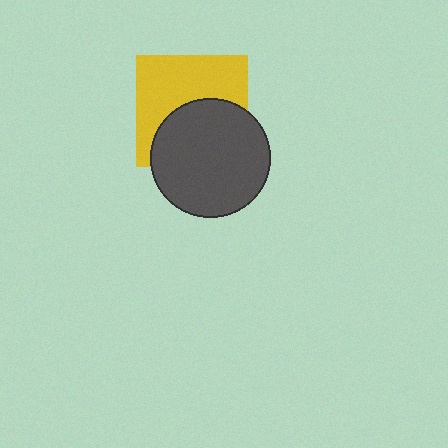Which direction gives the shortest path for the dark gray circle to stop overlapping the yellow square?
Moving down gives the shortest separation.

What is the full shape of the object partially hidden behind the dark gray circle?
The partially hidden object is a yellow square.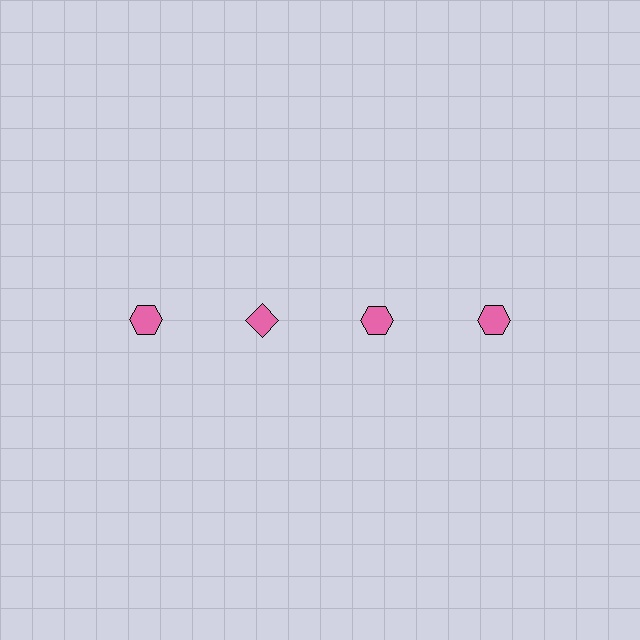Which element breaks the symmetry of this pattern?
The pink diamond in the top row, second from left column breaks the symmetry. All other shapes are pink hexagons.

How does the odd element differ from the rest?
It has a different shape: diamond instead of hexagon.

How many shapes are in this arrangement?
There are 4 shapes arranged in a grid pattern.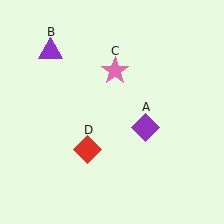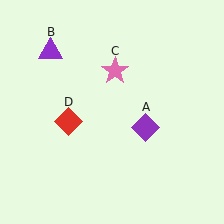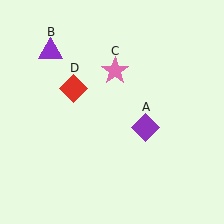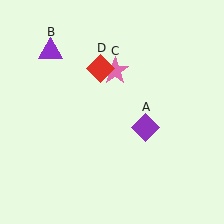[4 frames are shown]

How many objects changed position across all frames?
1 object changed position: red diamond (object D).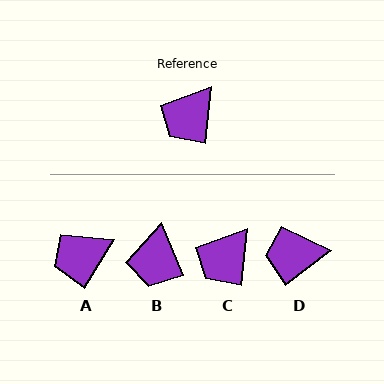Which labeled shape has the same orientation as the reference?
C.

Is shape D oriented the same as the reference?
No, it is off by about 46 degrees.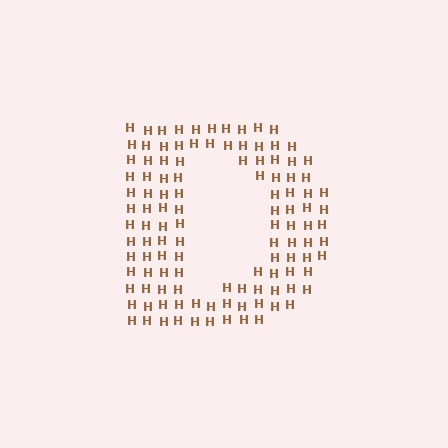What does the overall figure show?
The overall figure shows the letter D.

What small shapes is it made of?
It is made of small letter H's.